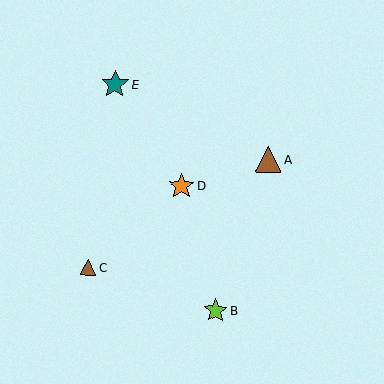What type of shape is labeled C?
Shape C is a brown triangle.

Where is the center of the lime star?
The center of the lime star is at (216, 310).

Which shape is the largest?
The teal star (labeled E) is the largest.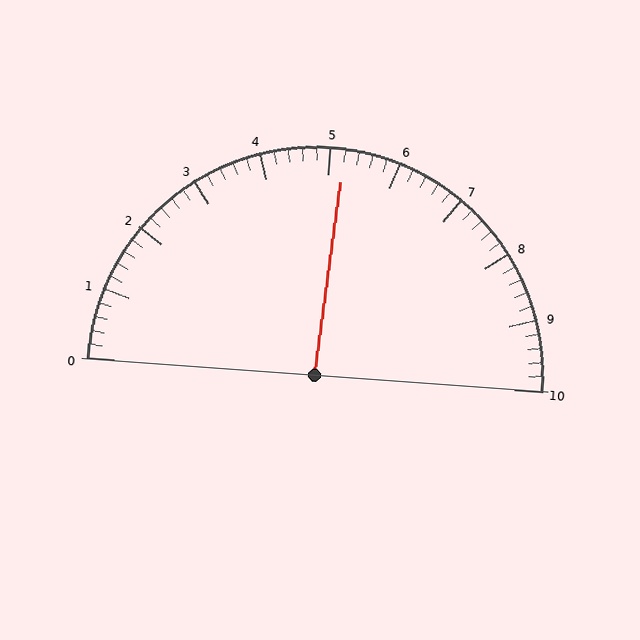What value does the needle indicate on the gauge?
The needle indicates approximately 5.2.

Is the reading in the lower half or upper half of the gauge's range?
The reading is in the upper half of the range (0 to 10).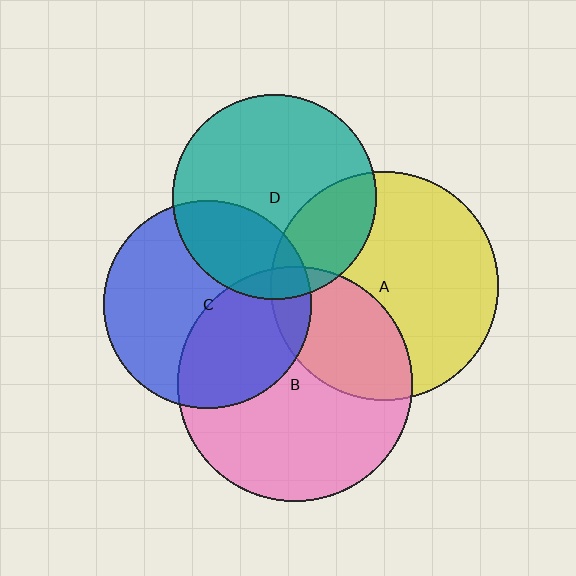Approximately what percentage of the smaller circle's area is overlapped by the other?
Approximately 30%.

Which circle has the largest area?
Circle B (pink).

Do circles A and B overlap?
Yes.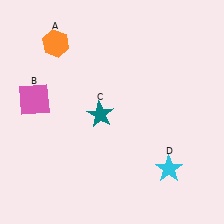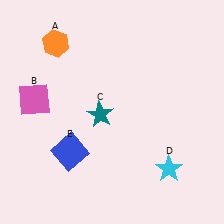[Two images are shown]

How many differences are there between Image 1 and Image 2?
There is 1 difference between the two images.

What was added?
A blue square (E) was added in Image 2.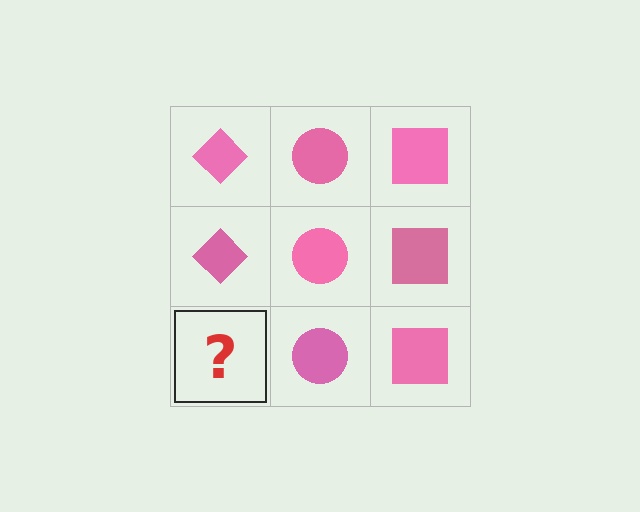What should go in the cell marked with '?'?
The missing cell should contain a pink diamond.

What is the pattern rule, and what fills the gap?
The rule is that each column has a consistent shape. The gap should be filled with a pink diamond.